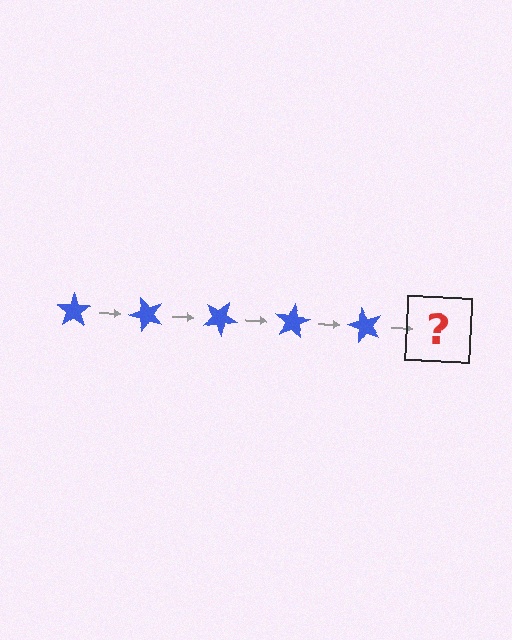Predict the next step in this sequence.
The next step is a blue star rotated 250 degrees.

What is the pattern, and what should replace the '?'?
The pattern is that the star rotates 50 degrees each step. The '?' should be a blue star rotated 250 degrees.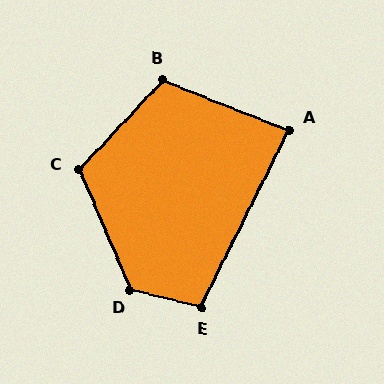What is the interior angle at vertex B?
Approximately 112 degrees (obtuse).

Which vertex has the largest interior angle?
D, at approximately 127 degrees.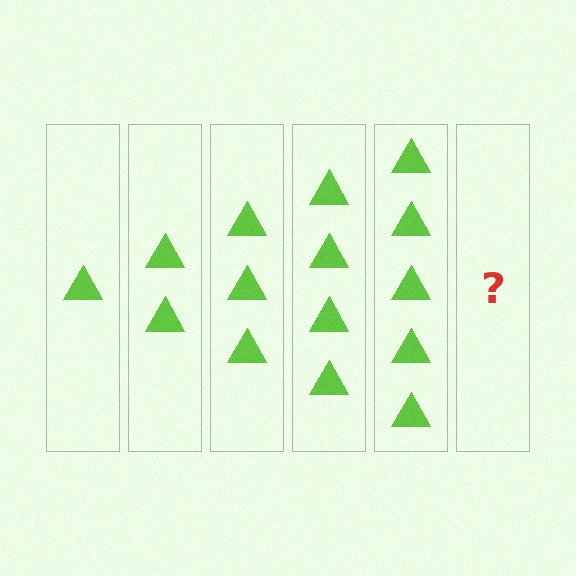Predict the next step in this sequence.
The next step is 6 triangles.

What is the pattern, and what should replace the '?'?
The pattern is that each step adds one more triangle. The '?' should be 6 triangles.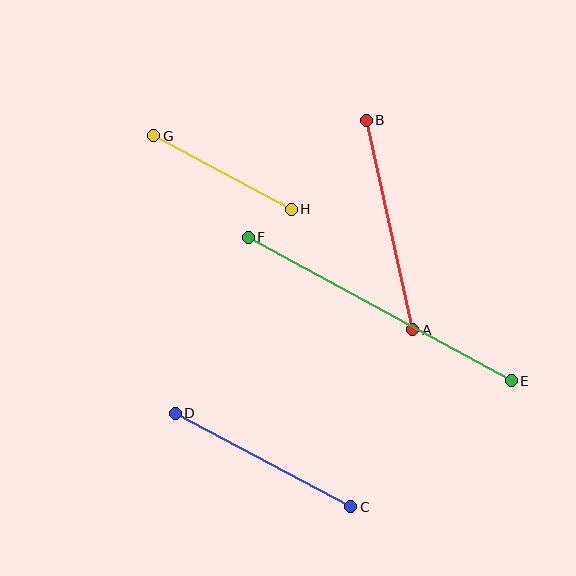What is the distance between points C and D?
The distance is approximately 199 pixels.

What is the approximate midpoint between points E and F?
The midpoint is at approximately (380, 309) pixels.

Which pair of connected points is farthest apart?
Points E and F are farthest apart.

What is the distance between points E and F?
The distance is approximately 300 pixels.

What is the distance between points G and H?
The distance is approximately 156 pixels.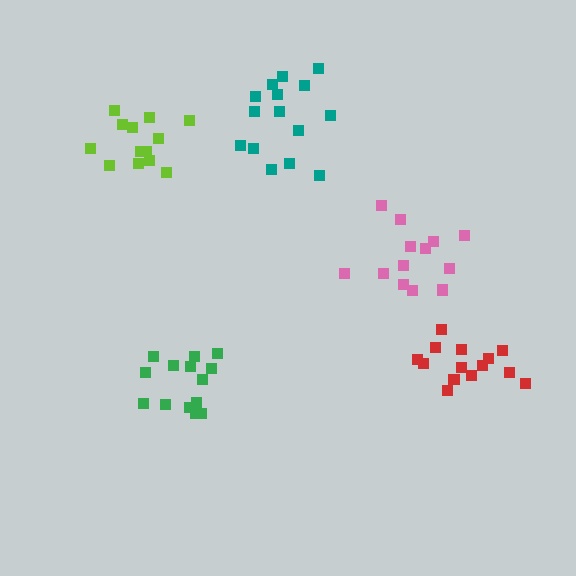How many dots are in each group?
Group 1: 13 dots, Group 2: 15 dots, Group 3: 13 dots, Group 4: 14 dots, Group 5: 14 dots (69 total).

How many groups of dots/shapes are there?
There are 5 groups.